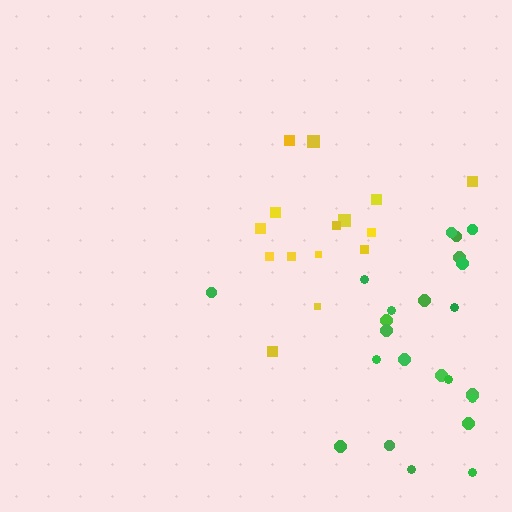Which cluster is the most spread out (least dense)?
Yellow.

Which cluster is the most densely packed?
Green.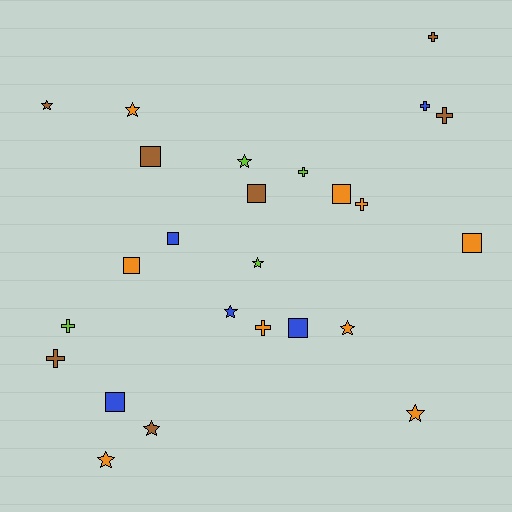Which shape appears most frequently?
Star, with 9 objects.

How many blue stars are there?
There is 1 blue star.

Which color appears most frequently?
Orange, with 9 objects.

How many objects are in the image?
There are 25 objects.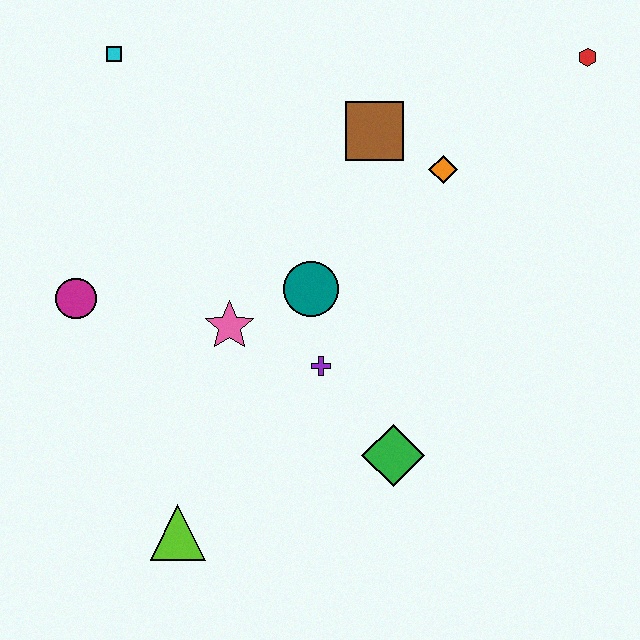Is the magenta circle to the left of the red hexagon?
Yes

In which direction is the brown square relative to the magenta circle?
The brown square is to the right of the magenta circle.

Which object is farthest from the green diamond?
The cyan square is farthest from the green diamond.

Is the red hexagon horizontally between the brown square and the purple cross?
No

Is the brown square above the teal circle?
Yes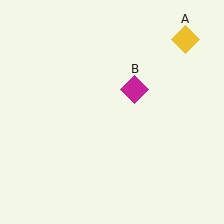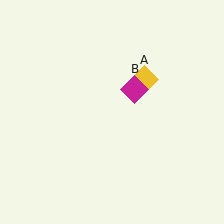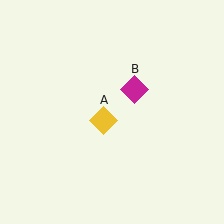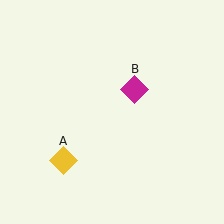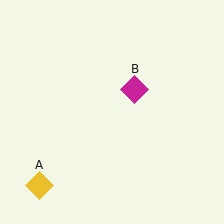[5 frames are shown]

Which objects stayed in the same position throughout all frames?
Magenta diamond (object B) remained stationary.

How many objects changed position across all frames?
1 object changed position: yellow diamond (object A).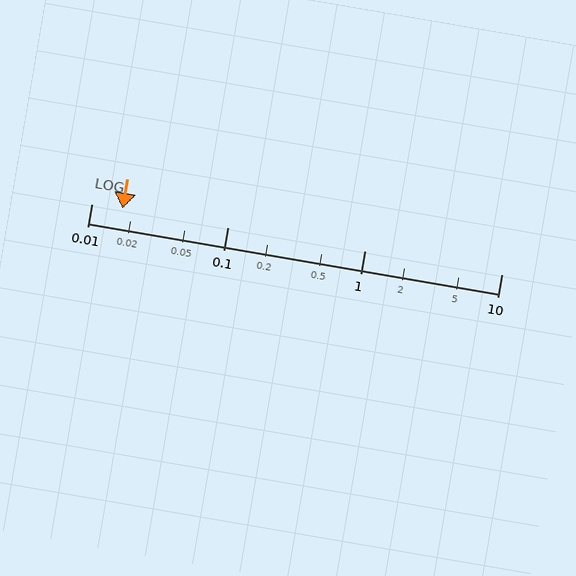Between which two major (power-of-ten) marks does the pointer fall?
The pointer is between 0.01 and 0.1.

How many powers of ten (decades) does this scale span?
The scale spans 3 decades, from 0.01 to 10.